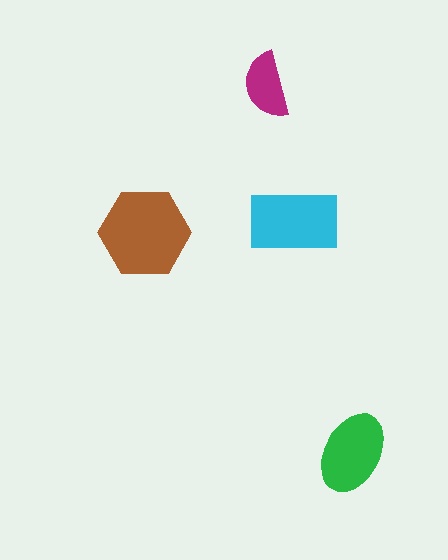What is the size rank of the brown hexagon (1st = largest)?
1st.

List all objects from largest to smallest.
The brown hexagon, the cyan rectangle, the green ellipse, the magenta semicircle.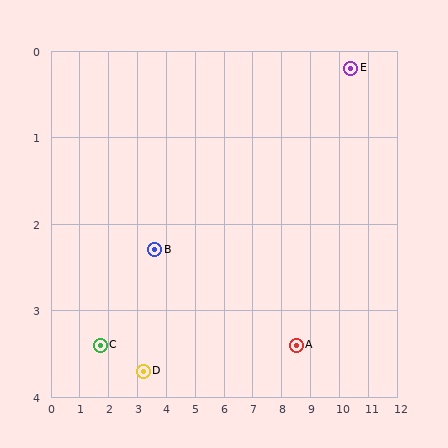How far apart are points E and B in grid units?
Points E and B are about 7.1 grid units apart.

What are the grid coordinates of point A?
Point A is at approximately (8.5, 3.4).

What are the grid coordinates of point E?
Point E is at approximately (10.4, 0.2).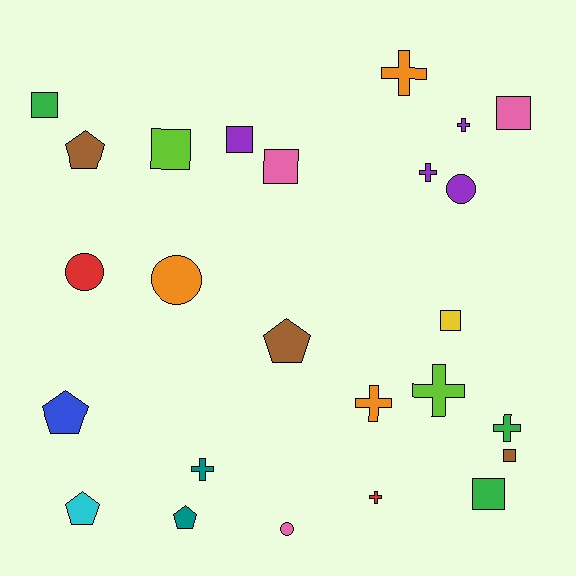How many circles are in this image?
There are 4 circles.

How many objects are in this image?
There are 25 objects.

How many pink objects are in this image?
There are 3 pink objects.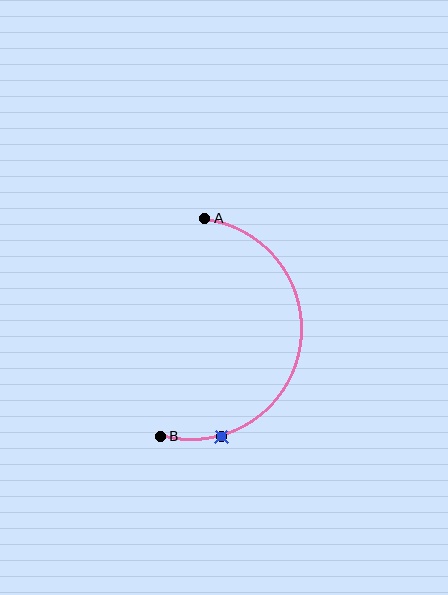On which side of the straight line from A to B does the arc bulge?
The arc bulges to the right of the straight line connecting A and B.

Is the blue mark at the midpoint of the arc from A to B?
No. The blue mark lies on the arc but is closer to endpoint B. The arc midpoint would be at the point on the curve equidistant along the arc from both A and B.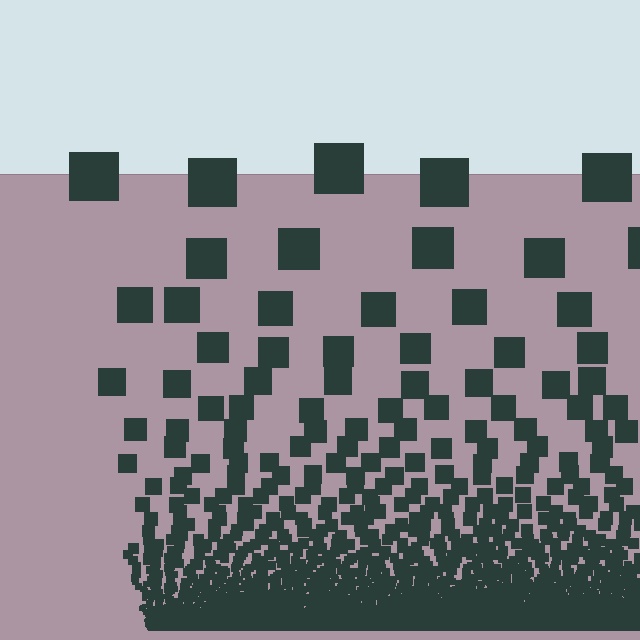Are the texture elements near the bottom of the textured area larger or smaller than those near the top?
Smaller. The gradient is inverted — elements near the bottom are smaller and denser.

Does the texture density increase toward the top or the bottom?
Density increases toward the bottom.